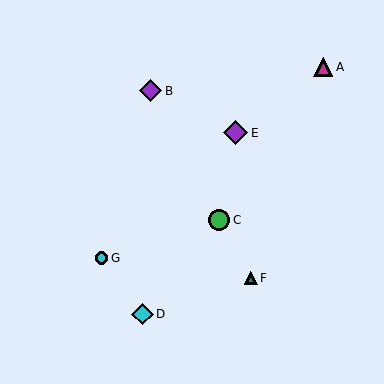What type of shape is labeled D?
Shape D is a cyan diamond.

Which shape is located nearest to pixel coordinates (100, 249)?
The cyan circle (labeled G) at (102, 258) is nearest to that location.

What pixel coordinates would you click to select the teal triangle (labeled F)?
Click at (251, 278) to select the teal triangle F.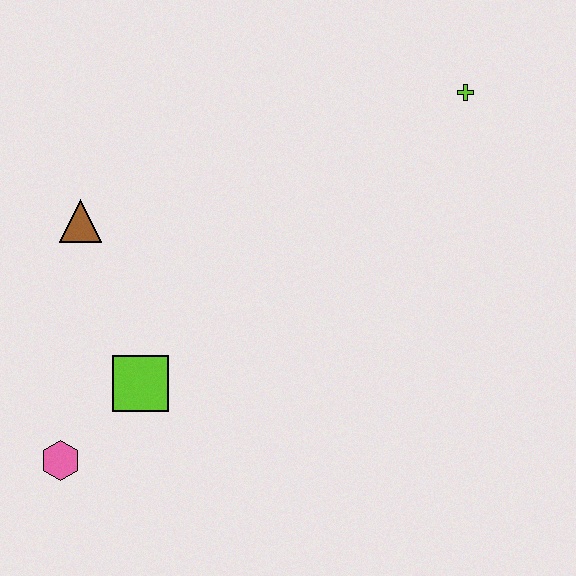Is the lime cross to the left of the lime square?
No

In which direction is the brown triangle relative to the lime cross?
The brown triangle is to the left of the lime cross.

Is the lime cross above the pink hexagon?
Yes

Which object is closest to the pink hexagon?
The lime square is closest to the pink hexagon.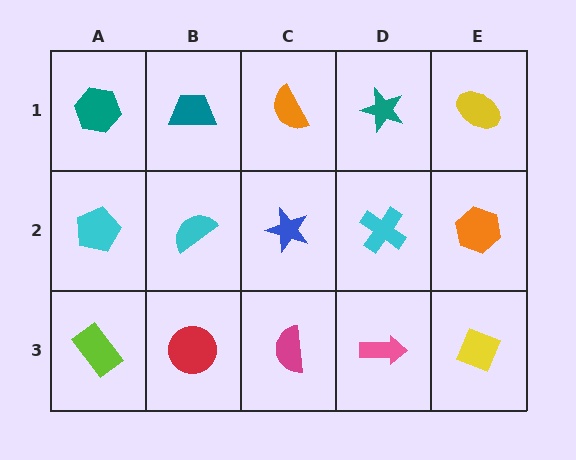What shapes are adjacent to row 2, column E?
A yellow ellipse (row 1, column E), a yellow diamond (row 3, column E), a cyan cross (row 2, column D).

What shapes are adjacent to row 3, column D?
A cyan cross (row 2, column D), a magenta semicircle (row 3, column C), a yellow diamond (row 3, column E).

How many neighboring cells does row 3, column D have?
3.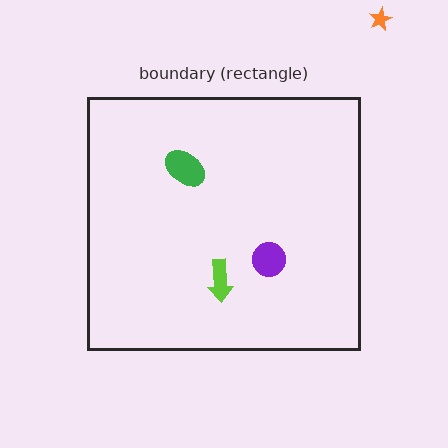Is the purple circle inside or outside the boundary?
Inside.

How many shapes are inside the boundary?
3 inside, 1 outside.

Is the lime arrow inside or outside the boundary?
Inside.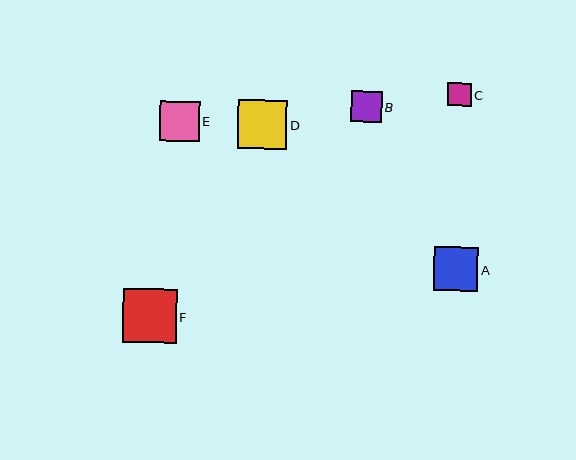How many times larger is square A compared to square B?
Square A is approximately 1.5 times the size of square B.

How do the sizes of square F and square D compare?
Square F and square D are approximately the same size.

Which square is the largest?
Square F is the largest with a size of approximately 54 pixels.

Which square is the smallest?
Square C is the smallest with a size of approximately 24 pixels.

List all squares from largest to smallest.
From largest to smallest: F, D, A, E, B, C.